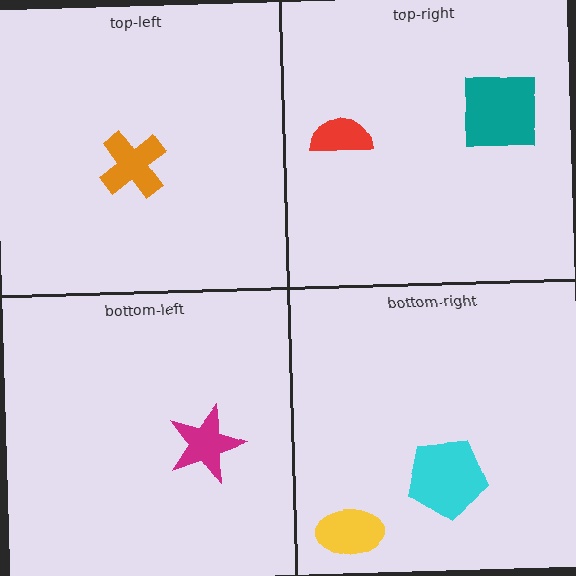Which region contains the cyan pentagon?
The bottom-right region.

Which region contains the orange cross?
The top-left region.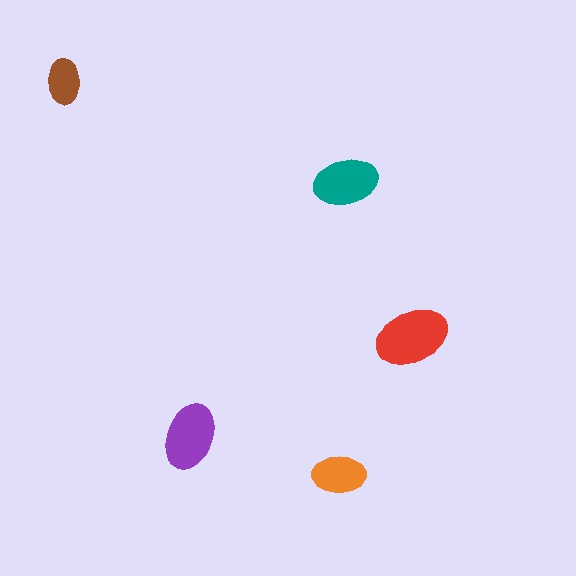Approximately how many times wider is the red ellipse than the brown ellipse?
About 1.5 times wider.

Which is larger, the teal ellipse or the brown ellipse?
The teal one.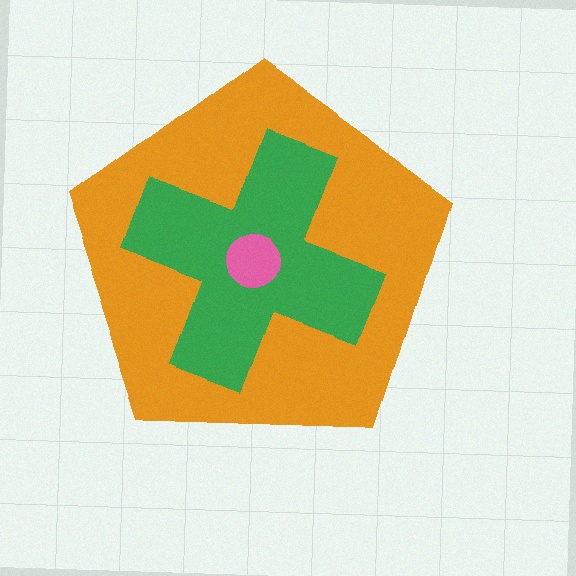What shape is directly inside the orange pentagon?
The green cross.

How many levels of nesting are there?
3.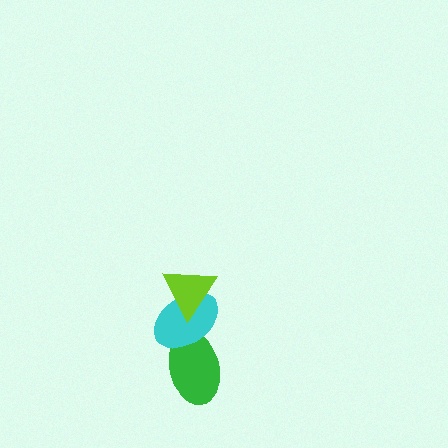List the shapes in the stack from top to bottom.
From top to bottom: the lime triangle, the cyan ellipse, the green ellipse.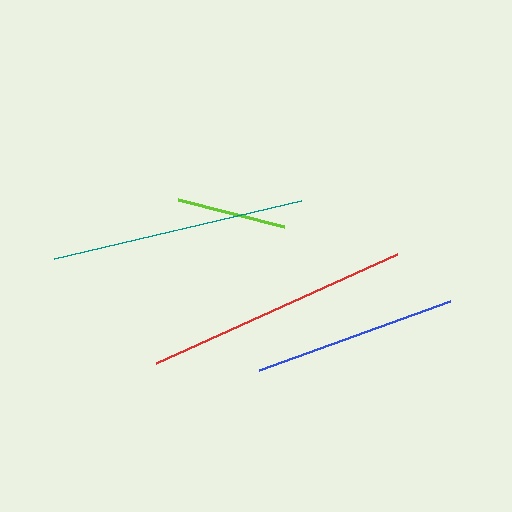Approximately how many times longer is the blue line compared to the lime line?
The blue line is approximately 1.9 times the length of the lime line.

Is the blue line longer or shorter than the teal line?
The teal line is longer than the blue line.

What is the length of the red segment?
The red segment is approximately 264 pixels long.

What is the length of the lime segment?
The lime segment is approximately 108 pixels long.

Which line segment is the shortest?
The lime line is the shortest at approximately 108 pixels.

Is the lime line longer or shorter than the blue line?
The blue line is longer than the lime line.